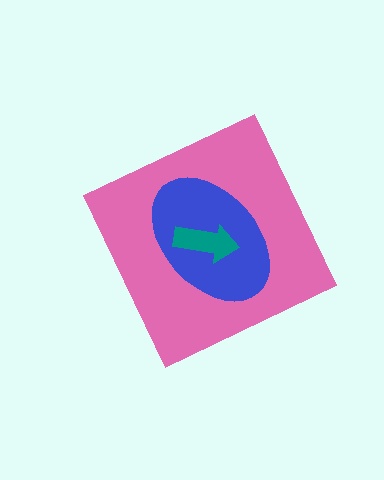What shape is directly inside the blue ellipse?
The teal arrow.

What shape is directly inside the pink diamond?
The blue ellipse.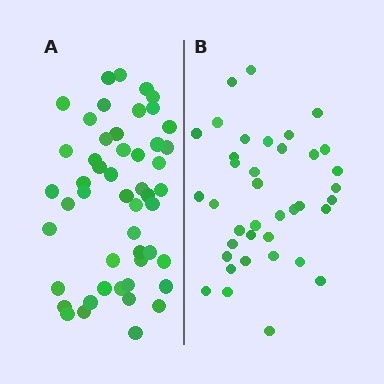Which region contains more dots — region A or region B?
Region A (the left region) has more dots.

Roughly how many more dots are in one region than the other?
Region A has roughly 12 or so more dots than region B.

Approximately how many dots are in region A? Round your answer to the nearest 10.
About 50 dots.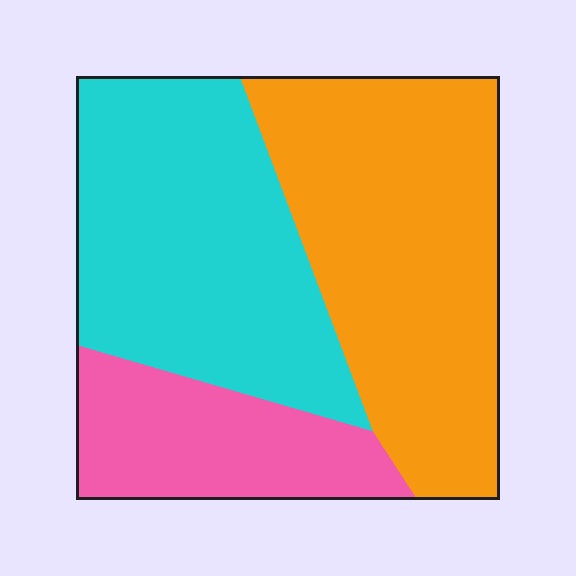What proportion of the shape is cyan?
Cyan covers about 40% of the shape.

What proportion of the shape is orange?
Orange takes up about two fifths (2/5) of the shape.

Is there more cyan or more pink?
Cyan.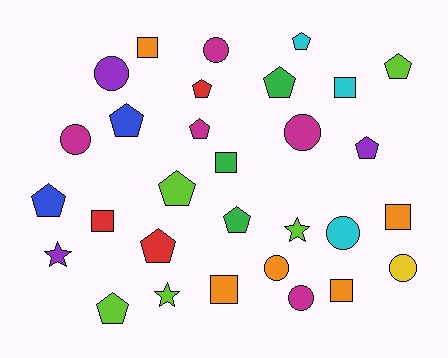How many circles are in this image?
There are 8 circles.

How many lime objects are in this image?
There are 5 lime objects.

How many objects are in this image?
There are 30 objects.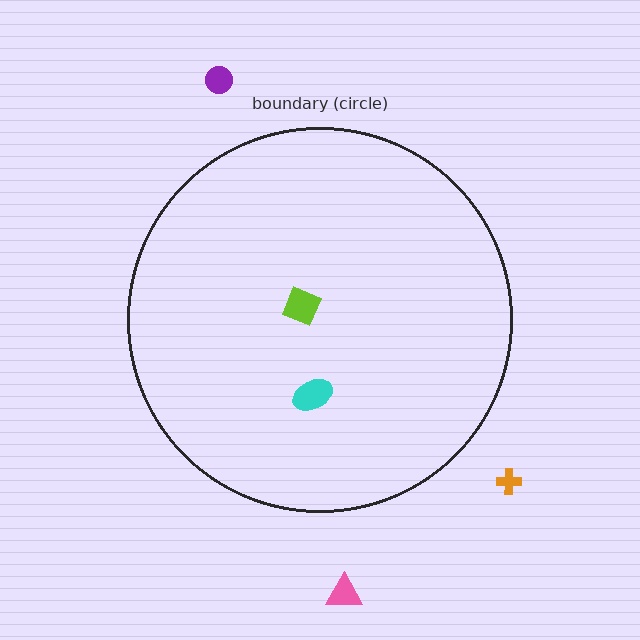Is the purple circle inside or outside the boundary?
Outside.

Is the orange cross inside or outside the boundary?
Outside.